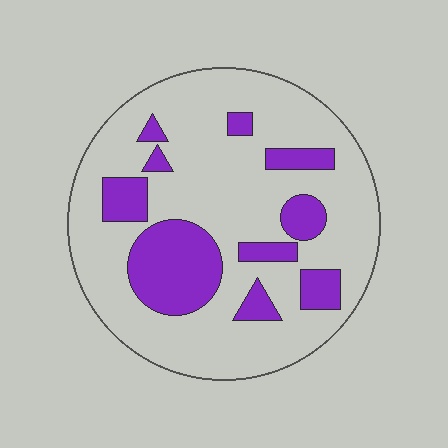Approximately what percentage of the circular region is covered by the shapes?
Approximately 25%.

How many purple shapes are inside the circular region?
10.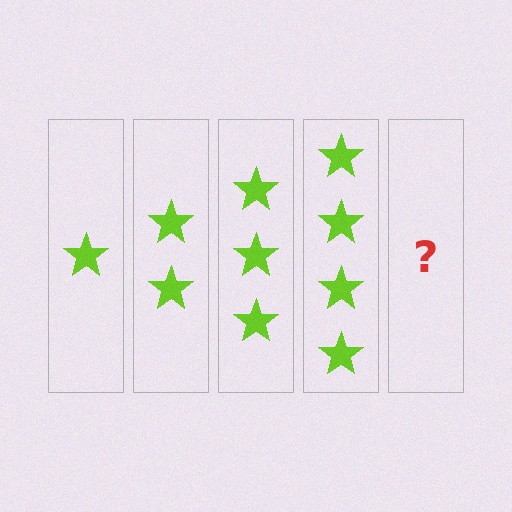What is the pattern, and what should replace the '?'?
The pattern is that each step adds one more star. The '?' should be 5 stars.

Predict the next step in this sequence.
The next step is 5 stars.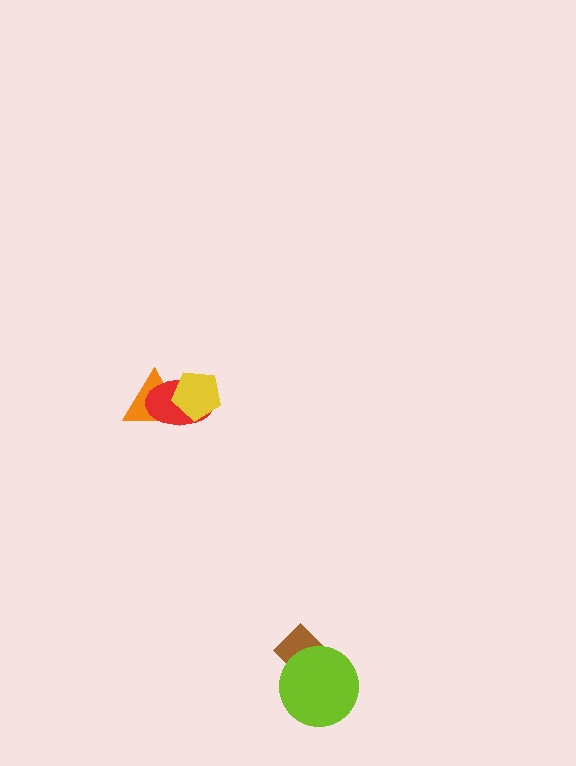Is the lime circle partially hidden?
No, no other shape covers it.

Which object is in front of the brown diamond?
The lime circle is in front of the brown diamond.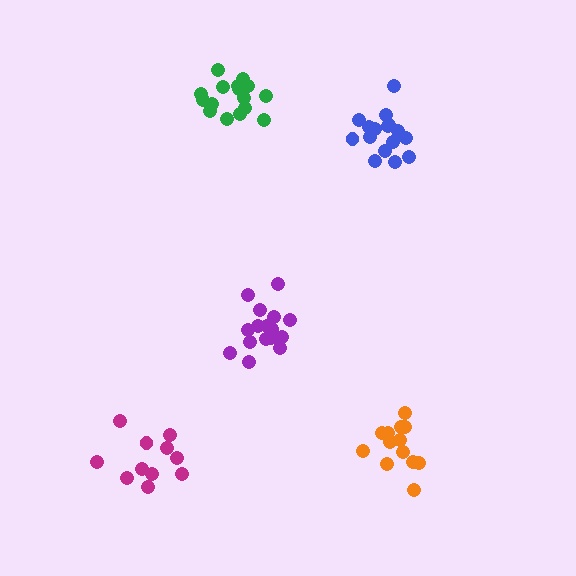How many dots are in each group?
Group 1: 13 dots, Group 2: 16 dots, Group 3: 16 dots, Group 4: 16 dots, Group 5: 11 dots (72 total).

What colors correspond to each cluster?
The clusters are colored: orange, blue, purple, green, magenta.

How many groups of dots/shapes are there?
There are 5 groups.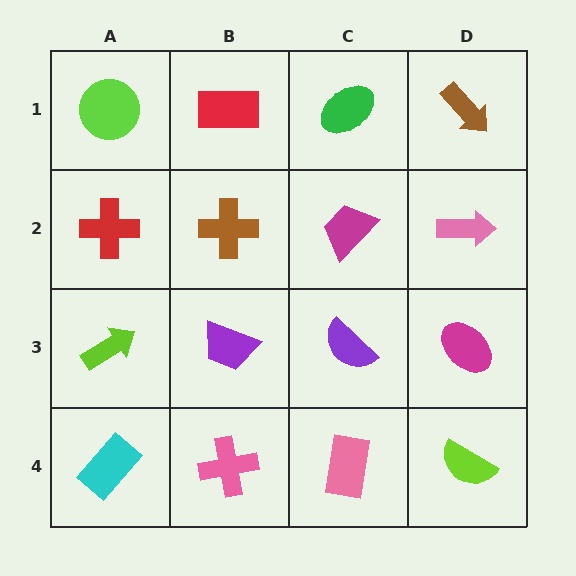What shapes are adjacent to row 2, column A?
A lime circle (row 1, column A), a lime arrow (row 3, column A), a brown cross (row 2, column B).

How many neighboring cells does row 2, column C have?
4.